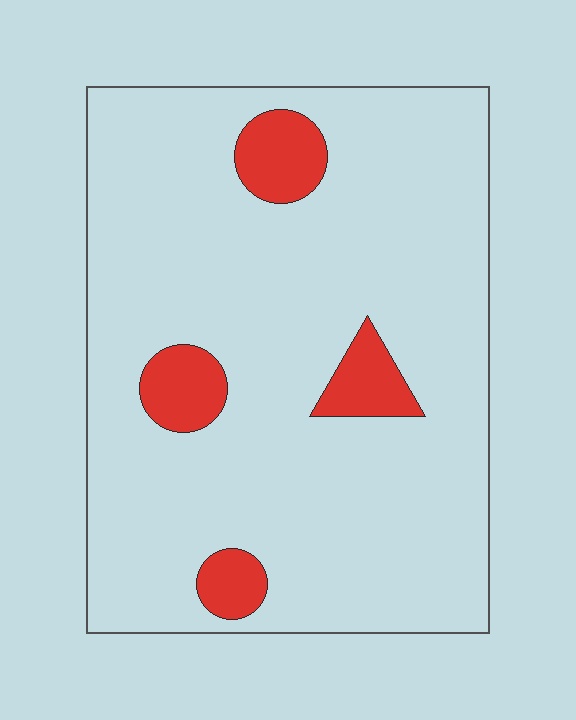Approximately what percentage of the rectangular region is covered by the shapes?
Approximately 10%.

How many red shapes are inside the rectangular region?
4.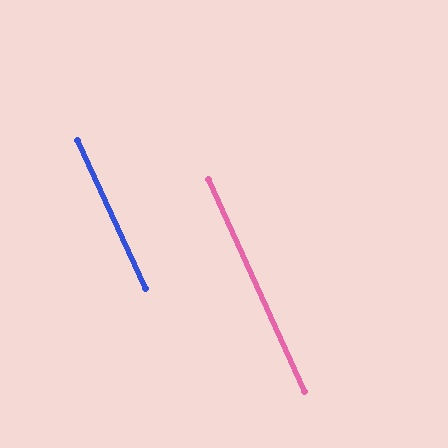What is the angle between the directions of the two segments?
Approximately 0 degrees.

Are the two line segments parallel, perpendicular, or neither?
Parallel — their directions differ by only 0.0°.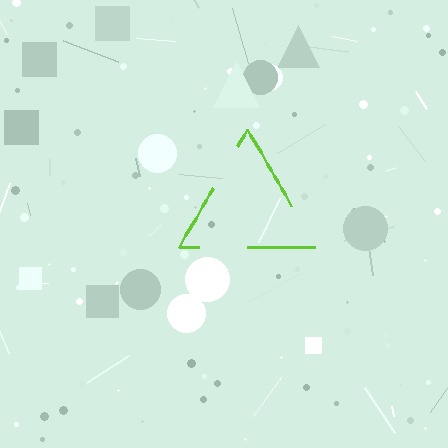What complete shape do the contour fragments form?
The contour fragments form a triangle.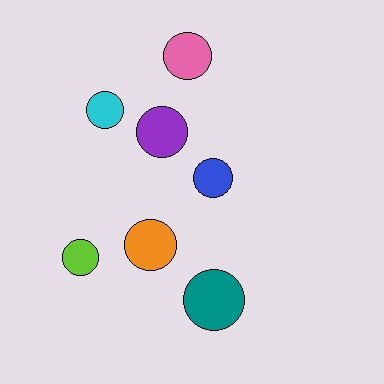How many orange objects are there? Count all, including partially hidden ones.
There is 1 orange object.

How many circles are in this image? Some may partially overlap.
There are 7 circles.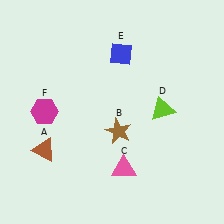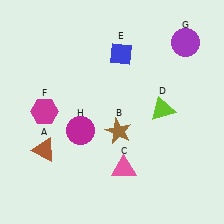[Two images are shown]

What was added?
A purple circle (G), a magenta circle (H) were added in Image 2.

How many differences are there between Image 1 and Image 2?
There are 2 differences between the two images.